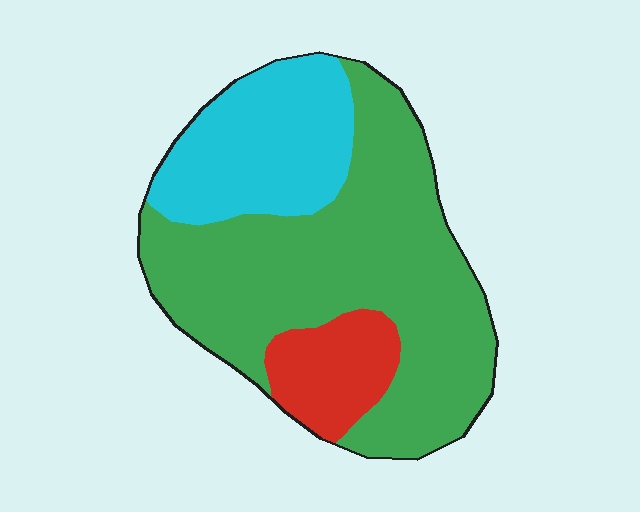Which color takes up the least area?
Red, at roughly 10%.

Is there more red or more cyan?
Cyan.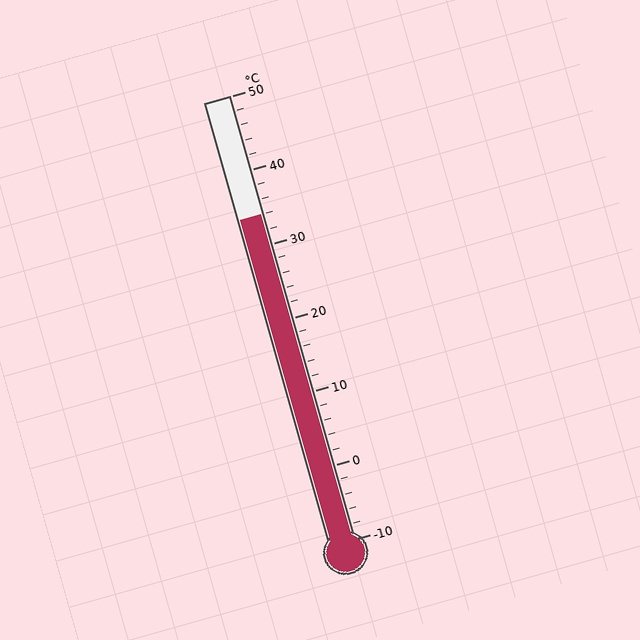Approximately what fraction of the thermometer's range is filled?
The thermometer is filled to approximately 75% of its range.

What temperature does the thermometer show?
The thermometer shows approximately 34°C.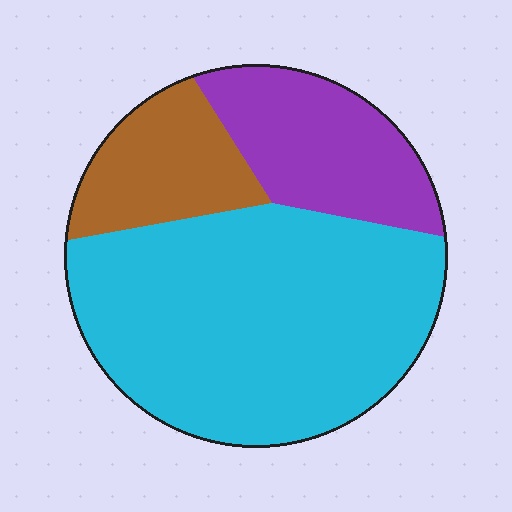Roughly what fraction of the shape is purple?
Purple takes up between a sixth and a third of the shape.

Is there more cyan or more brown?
Cyan.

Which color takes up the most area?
Cyan, at roughly 60%.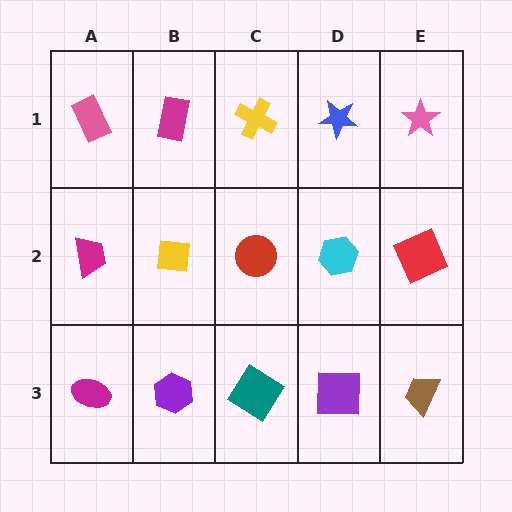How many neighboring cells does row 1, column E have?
2.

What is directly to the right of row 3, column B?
A teal diamond.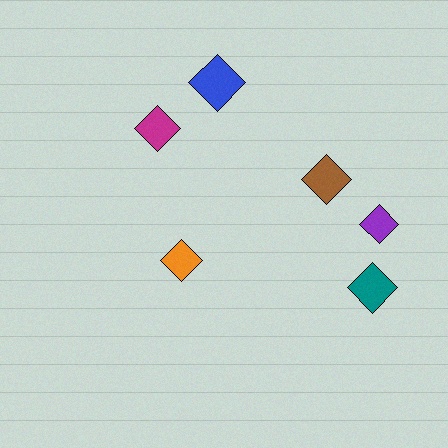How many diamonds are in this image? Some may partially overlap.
There are 6 diamonds.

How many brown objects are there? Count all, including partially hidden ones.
There is 1 brown object.